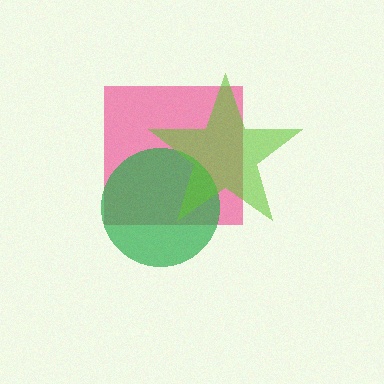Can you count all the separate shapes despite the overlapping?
Yes, there are 3 separate shapes.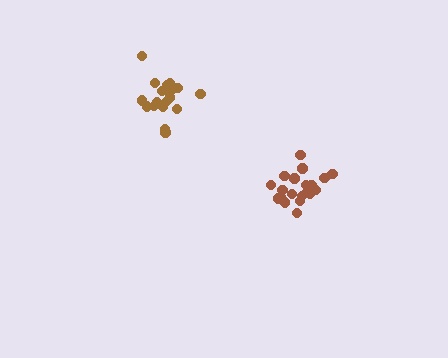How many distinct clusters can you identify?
There are 2 distinct clusters.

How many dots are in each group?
Group 1: 20 dots, Group 2: 20 dots (40 total).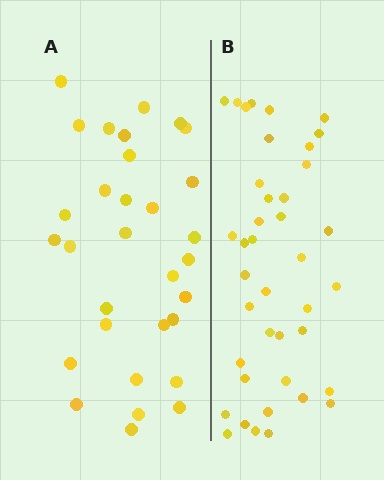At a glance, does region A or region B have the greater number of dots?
Region B (the right region) has more dots.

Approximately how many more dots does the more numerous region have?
Region B has roughly 8 or so more dots than region A.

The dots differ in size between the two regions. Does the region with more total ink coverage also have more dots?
No. Region A has more total ink coverage because its dots are larger, but region B actually contains more individual dots. Total area can be misleading — the number of items is what matters here.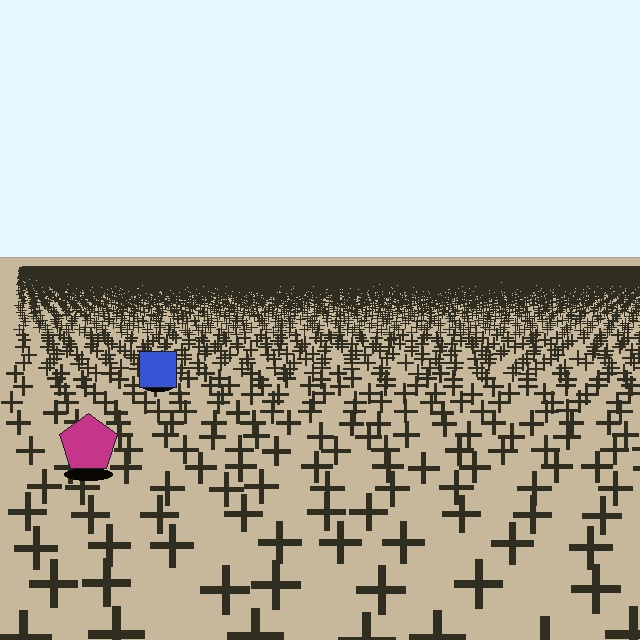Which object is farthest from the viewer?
The blue square is farthest from the viewer. It appears smaller and the ground texture around it is denser.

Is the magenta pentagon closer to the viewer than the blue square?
Yes. The magenta pentagon is closer — you can tell from the texture gradient: the ground texture is coarser near it.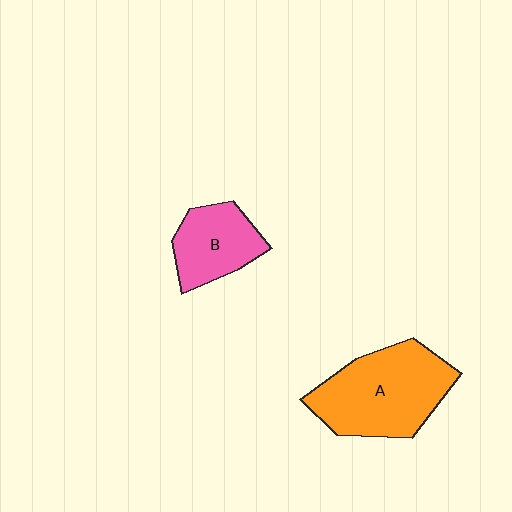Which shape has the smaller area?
Shape B (pink).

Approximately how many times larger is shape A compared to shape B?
Approximately 1.8 times.